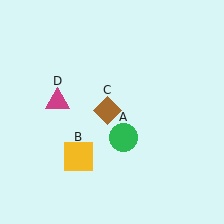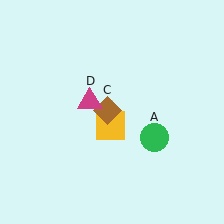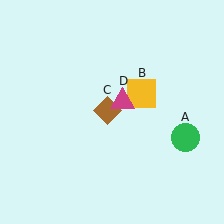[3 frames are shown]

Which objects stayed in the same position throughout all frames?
Brown diamond (object C) remained stationary.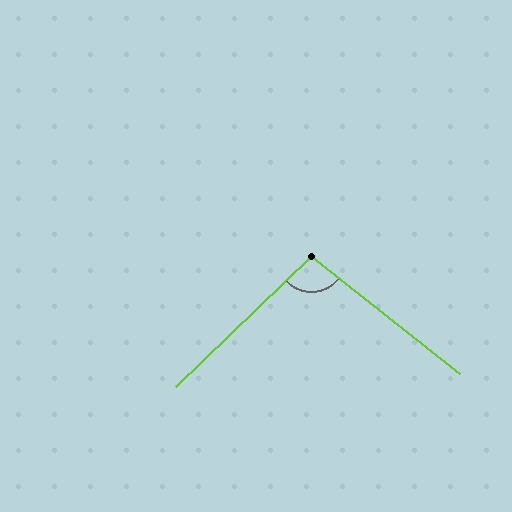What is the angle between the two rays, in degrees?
Approximately 98 degrees.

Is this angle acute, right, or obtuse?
It is obtuse.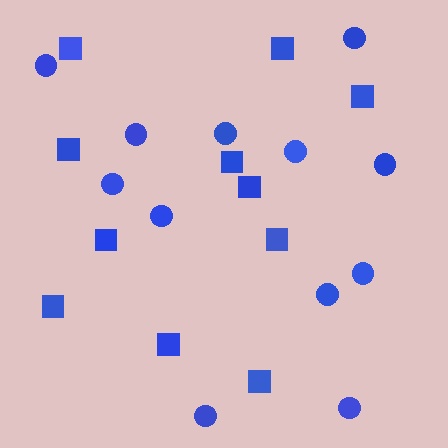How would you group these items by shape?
There are 2 groups: one group of squares (11) and one group of circles (12).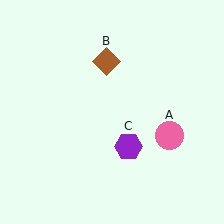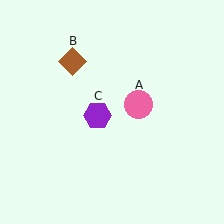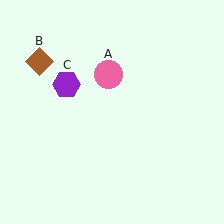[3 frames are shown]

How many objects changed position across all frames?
3 objects changed position: pink circle (object A), brown diamond (object B), purple hexagon (object C).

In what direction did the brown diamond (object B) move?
The brown diamond (object B) moved left.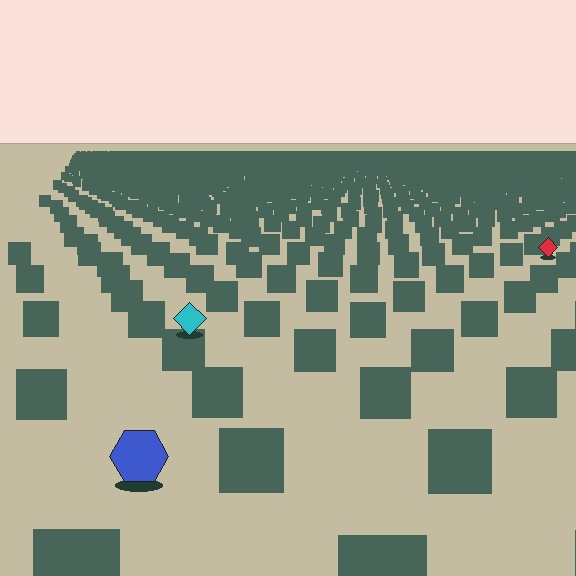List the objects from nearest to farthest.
From nearest to farthest: the blue hexagon, the cyan diamond, the red diamond.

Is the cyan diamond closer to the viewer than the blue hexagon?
No. The blue hexagon is closer — you can tell from the texture gradient: the ground texture is coarser near it.